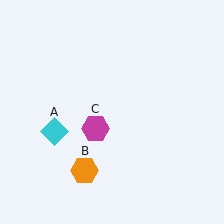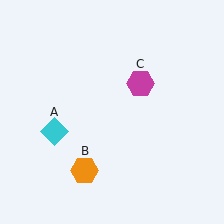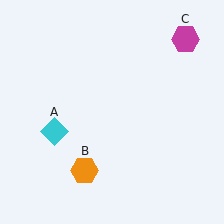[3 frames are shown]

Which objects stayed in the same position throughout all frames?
Cyan diamond (object A) and orange hexagon (object B) remained stationary.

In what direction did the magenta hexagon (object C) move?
The magenta hexagon (object C) moved up and to the right.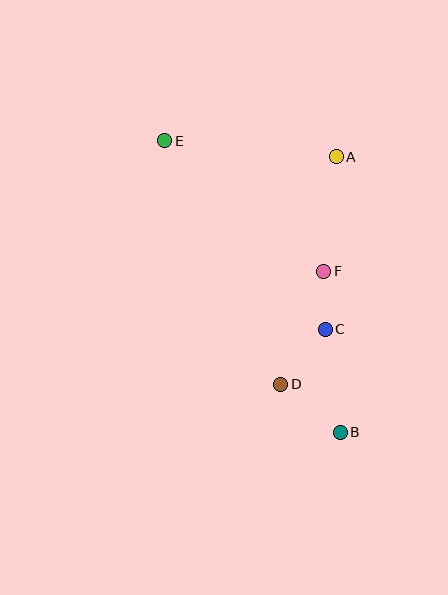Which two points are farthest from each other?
Points B and E are farthest from each other.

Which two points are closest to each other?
Points C and F are closest to each other.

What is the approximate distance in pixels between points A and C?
The distance between A and C is approximately 172 pixels.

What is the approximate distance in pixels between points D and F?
The distance between D and F is approximately 121 pixels.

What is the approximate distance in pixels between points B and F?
The distance between B and F is approximately 162 pixels.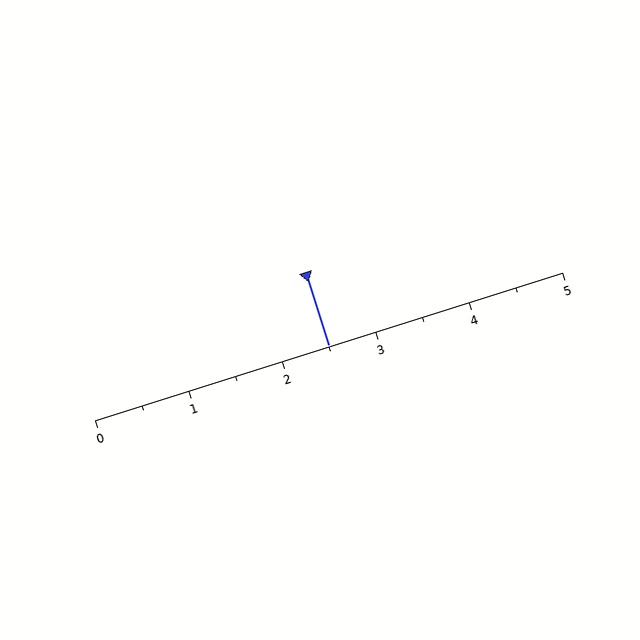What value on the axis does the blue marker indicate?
The marker indicates approximately 2.5.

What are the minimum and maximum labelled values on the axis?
The axis runs from 0 to 5.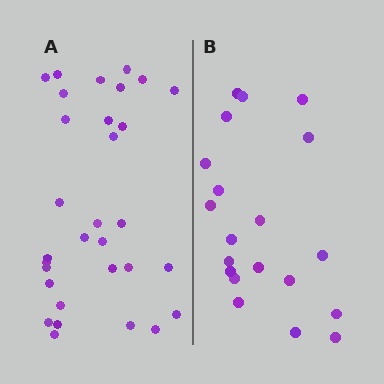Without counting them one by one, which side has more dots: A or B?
Region A (the left region) has more dots.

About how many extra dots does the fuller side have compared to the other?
Region A has roughly 12 or so more dots than region B.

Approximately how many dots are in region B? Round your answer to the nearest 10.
About 20 dots.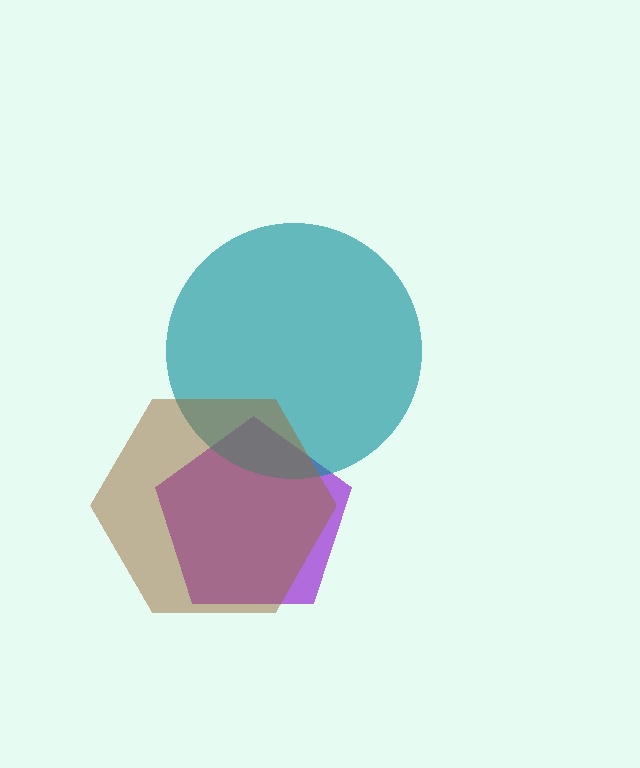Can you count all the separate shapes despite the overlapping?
Yes, there are 3 separate shapes.